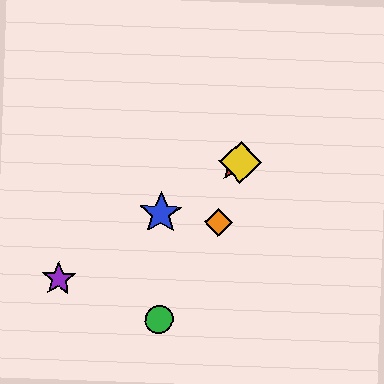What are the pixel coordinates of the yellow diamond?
The yellow diamond is at (241, 162).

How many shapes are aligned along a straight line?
4 shapes (the red star, the blue star, the yellow diamond, the purple star) are aligned along a straight line.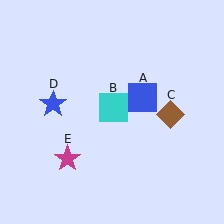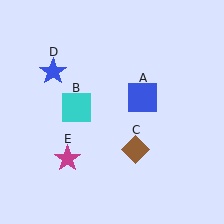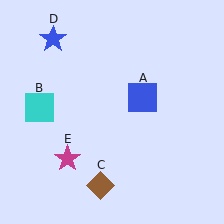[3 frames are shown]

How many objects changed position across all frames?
3 objects changed position: cyan square (object B), brown diamond (object C), blue star (object D).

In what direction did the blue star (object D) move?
The blue star (object D) moved up.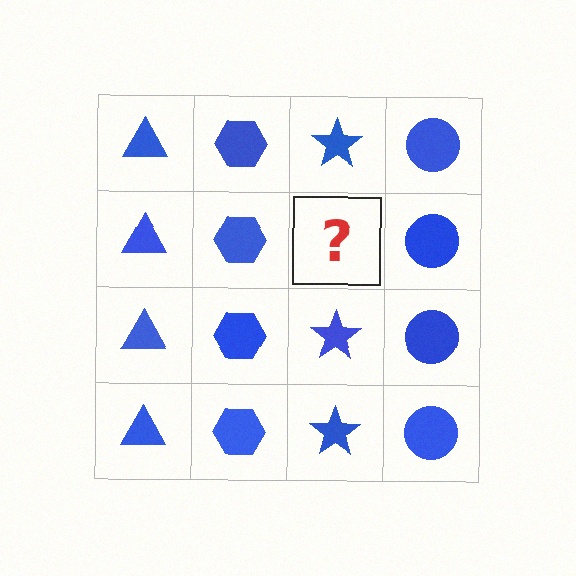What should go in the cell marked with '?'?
The missing cell should contain a blue star.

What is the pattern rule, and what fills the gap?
The rule is that each column has a consistent shape. The gap should be filled with a blue star.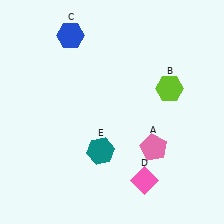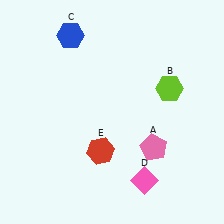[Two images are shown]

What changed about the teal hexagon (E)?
In Image 1, E is teal. In Image 2, it changed to red.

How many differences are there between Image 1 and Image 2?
There is 1 difference between the two images.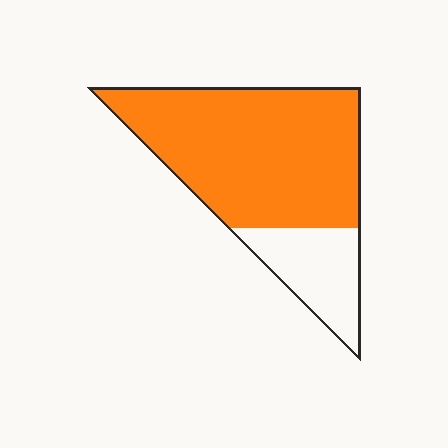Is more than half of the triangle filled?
Yes.